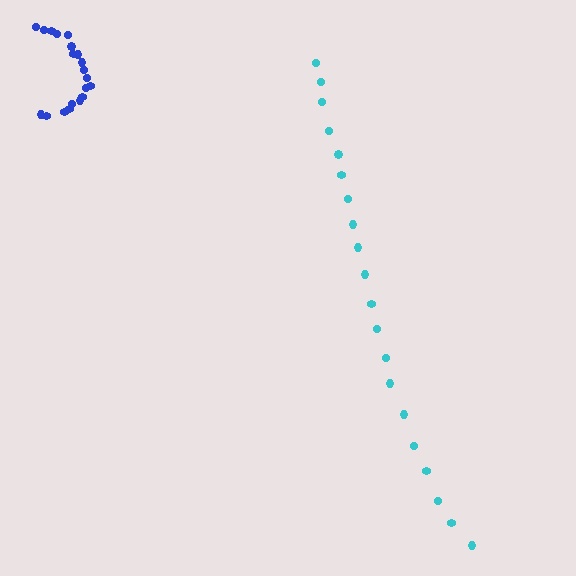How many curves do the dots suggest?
There are 2 distinct paths.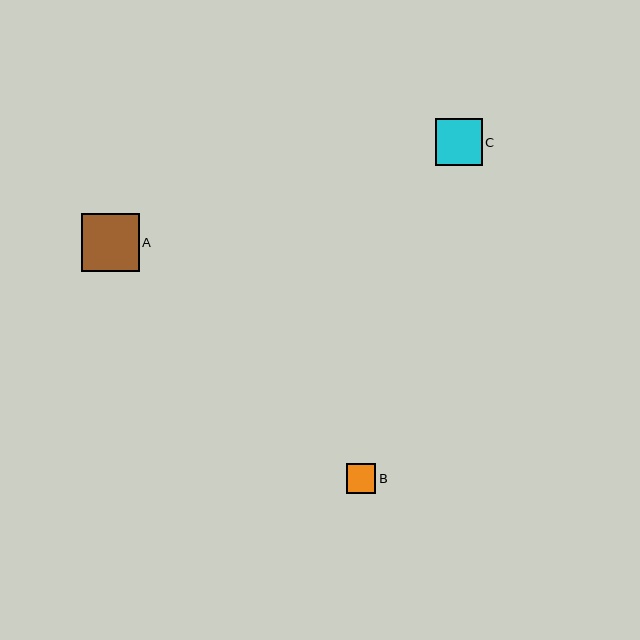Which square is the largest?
Square A is the largest with a size of approximately 58 pixels.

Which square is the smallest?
Square B is the smallest with a size of approximately 29 pixels.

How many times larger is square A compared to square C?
Square A is approximately 1.2 times the size of square C.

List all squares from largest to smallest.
From largest to smallest: A, C, B.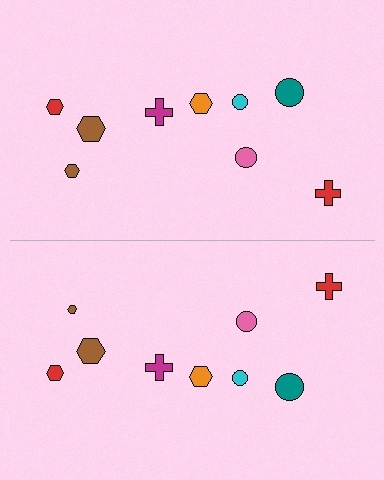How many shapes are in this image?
There are 18 shapes in this image.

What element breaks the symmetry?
The brown hexagon on the bottom side has a different size than its mirror counterpart.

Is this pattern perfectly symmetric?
No, the pattern is not perfectly symmetric. The brown hexagon on the bottom side has a different size than its mirror counterpart.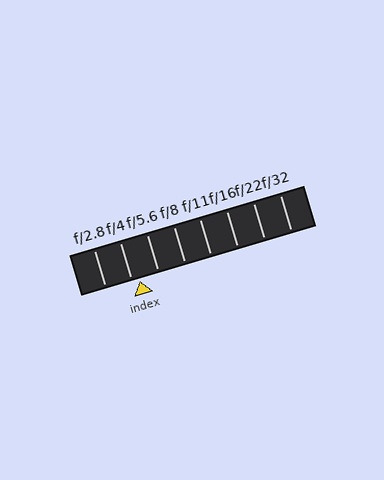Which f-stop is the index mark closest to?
The index mark is closest to f/4.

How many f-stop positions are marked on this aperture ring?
There are 8 f-stop positions marked.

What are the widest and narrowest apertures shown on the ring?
The widest aperture shown is f/2.8 and the narrowest is f/32.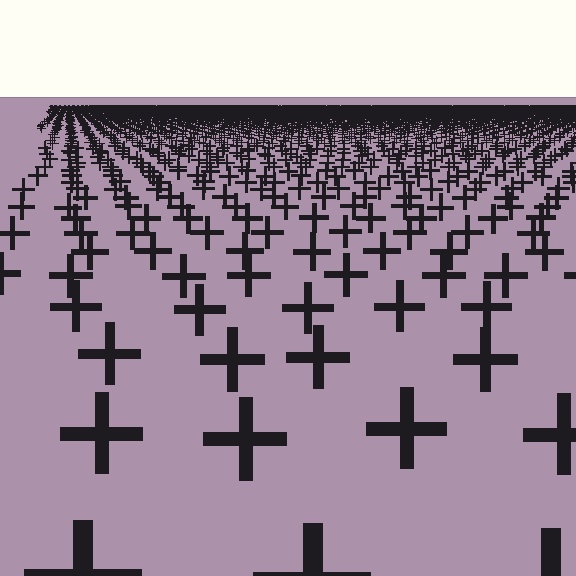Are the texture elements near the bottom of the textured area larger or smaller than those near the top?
Larger. Near the bottom, elements are closer to the viewer and appear at a bigger on-screen size.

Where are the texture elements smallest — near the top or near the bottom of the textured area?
Near the top.